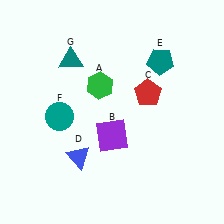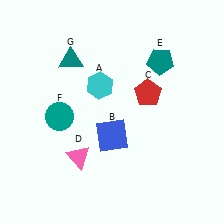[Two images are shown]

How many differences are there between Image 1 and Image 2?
There are 3 differences between the two images.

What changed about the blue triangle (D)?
In Image 1, D is blue. In Image 2, it changed to pink.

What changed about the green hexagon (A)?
In Image 1, A is green. In Image 2, it changed to cyan.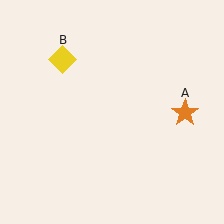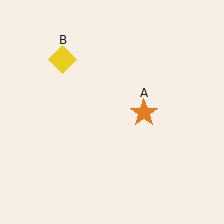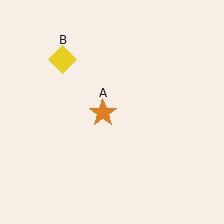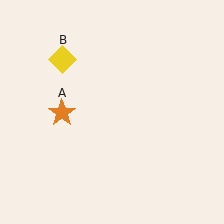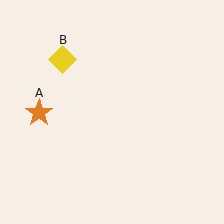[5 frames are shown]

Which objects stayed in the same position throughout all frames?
Yellow diamond (object B) remained stationary.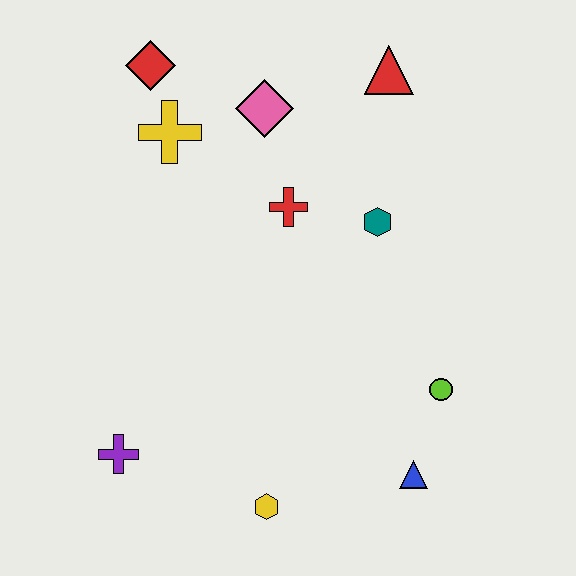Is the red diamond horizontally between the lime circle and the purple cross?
Yes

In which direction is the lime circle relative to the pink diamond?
The lime circle is below the pink diamond.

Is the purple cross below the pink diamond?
Yes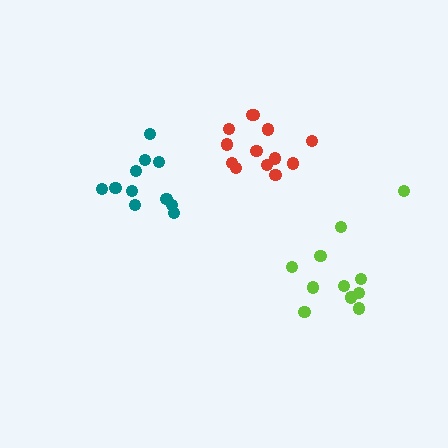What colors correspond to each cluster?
The clusters are colored: lime, teal, red.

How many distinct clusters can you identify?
There are 3 distinct clusters.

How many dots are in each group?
Group 1: 11 dots, Group 2: 11 dots, Group 3: 13 dots (35 total).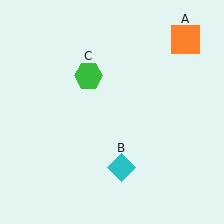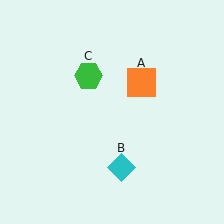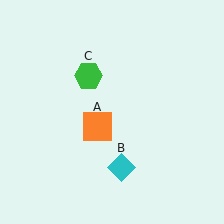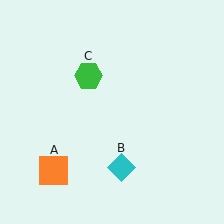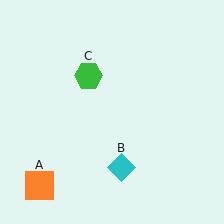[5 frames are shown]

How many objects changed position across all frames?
1 object changed position: orange square (object A).